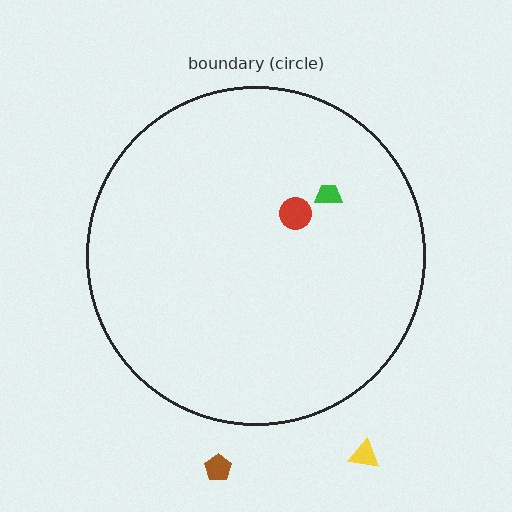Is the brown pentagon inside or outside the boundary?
Outside.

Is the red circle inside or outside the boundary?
Inside.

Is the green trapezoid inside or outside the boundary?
Inside.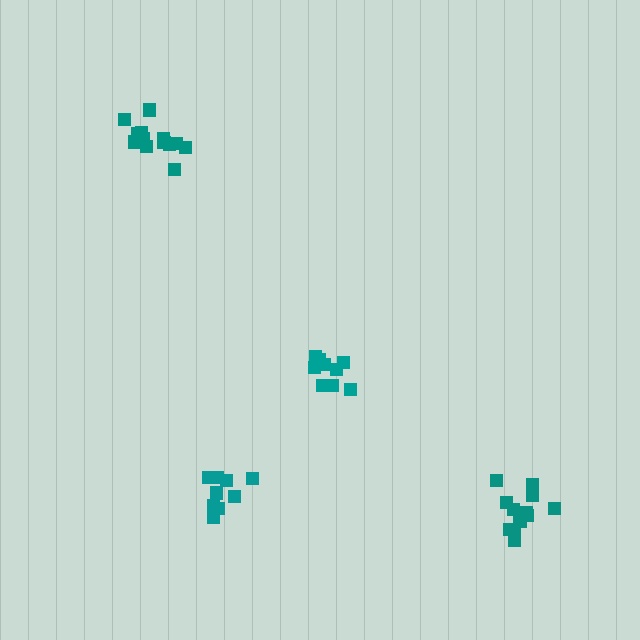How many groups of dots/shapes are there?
There are 4 groups.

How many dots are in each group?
Group 1: 12 dots, Group 2: 9 dots, Group 3: 9 dots, Group 4: 13 dots (43 total).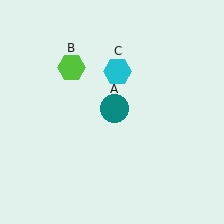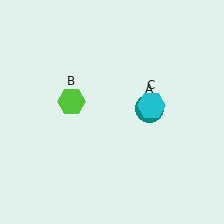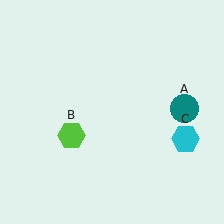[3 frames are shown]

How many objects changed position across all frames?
3 objects changed position: teal circle (object A), lime hexagon (object B), cyan hexagon (object C).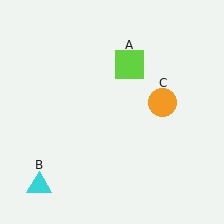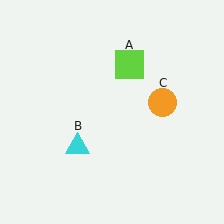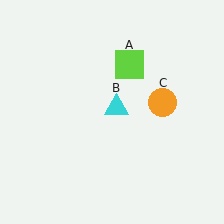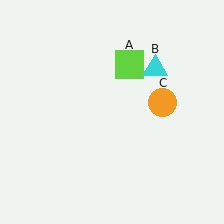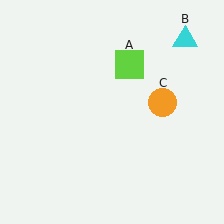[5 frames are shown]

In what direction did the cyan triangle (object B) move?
The cyan triangle (object B) moved up and to the right.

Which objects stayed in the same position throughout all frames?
Lime square (object A) and orange circle (object C) remained stationary.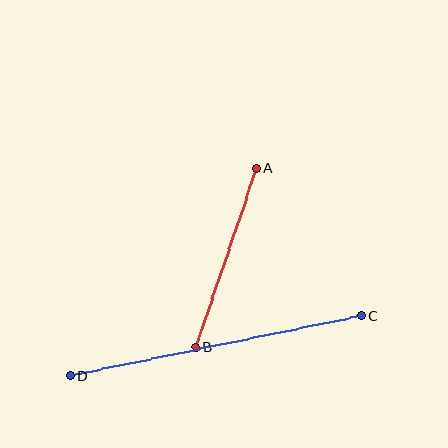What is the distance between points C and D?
The distance is approximately 297 pixels.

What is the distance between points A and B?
The distance is approximately 189 pixels.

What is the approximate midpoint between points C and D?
The midpoint is at approximately (216, 346) pixels.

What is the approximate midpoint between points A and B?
The midpoint is at approximately (226, 258) pixels.